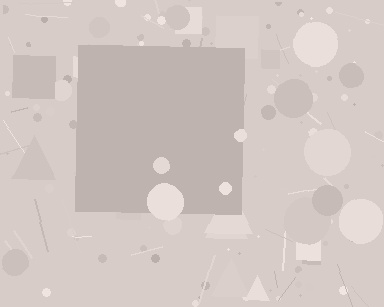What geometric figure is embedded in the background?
A square is embedded in the background.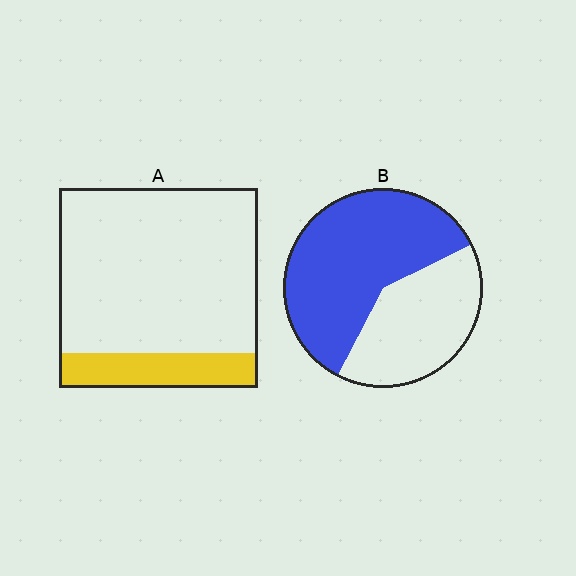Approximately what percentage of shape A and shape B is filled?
A is approximately 20% and B is approximately 60%.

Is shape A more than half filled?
No.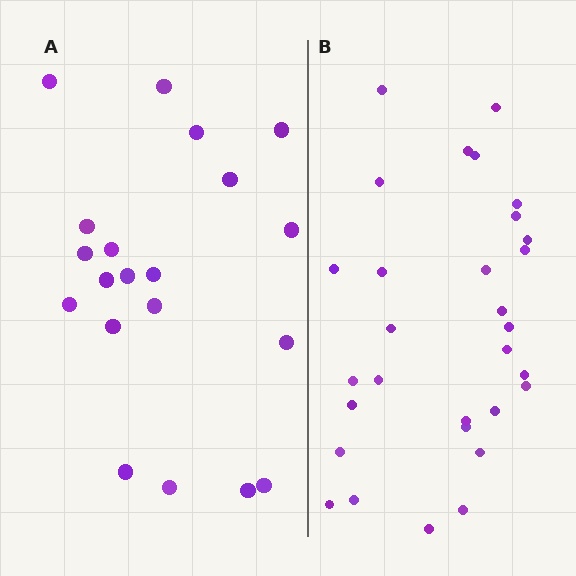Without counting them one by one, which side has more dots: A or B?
Region B (the right region) has more dots.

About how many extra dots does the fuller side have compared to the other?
Region B has roughly 10 or so more dots than region A.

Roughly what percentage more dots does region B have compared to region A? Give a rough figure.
About 50% more.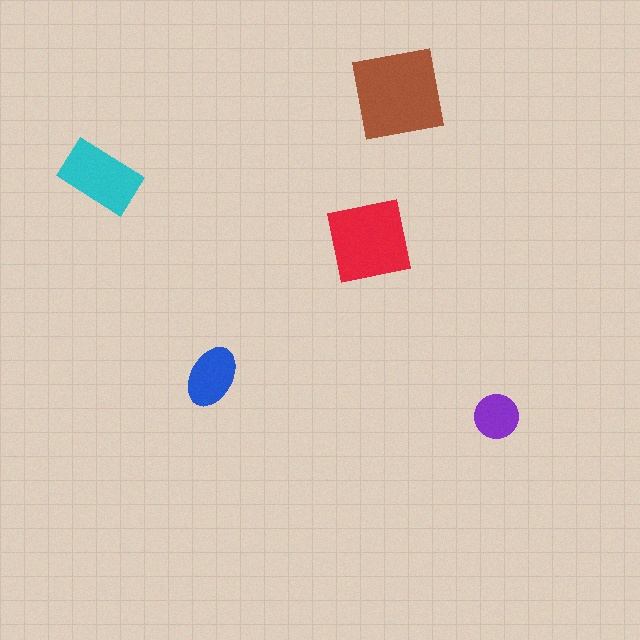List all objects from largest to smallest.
The brown square, the red square, the cyan rectangle, the blue ellipse, the purple circle.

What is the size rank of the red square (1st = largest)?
2nd.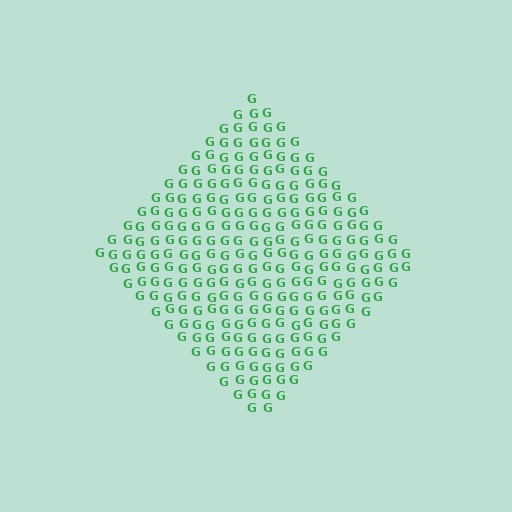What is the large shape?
The large shape is a diamond.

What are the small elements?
The small elements are letter G's.